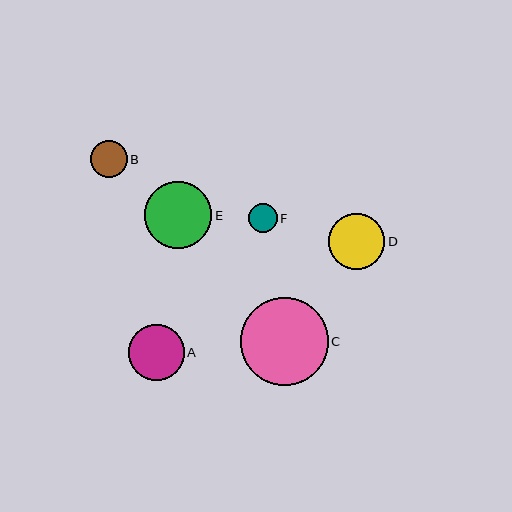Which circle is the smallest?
Circle F is the smallest with a size of approximately 28 pixels.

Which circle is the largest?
Circle C is the largest with a size of approximately 88 pixels.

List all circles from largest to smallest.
From largest to smallest: C, E, D, A, B, F.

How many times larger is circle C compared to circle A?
Circle C is approximately 1.6 times the size of circle A.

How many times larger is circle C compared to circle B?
Circle C is approximately 2.4 times the size of circle B.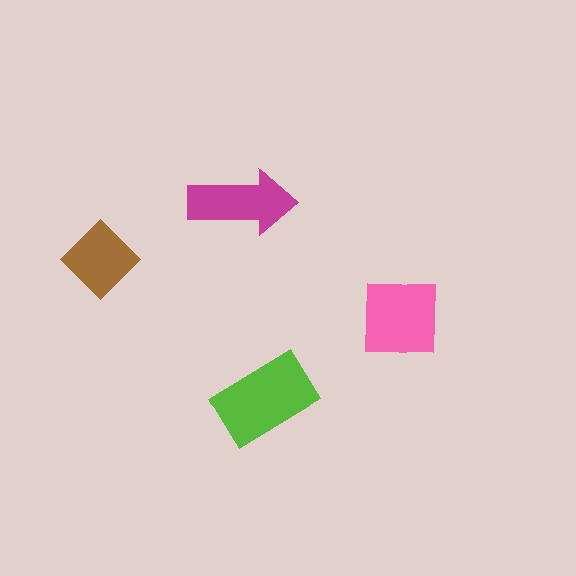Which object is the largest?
The lime rectangle.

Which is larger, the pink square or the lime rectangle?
The lime rectangle.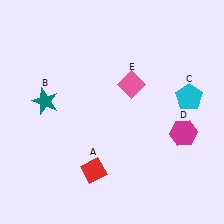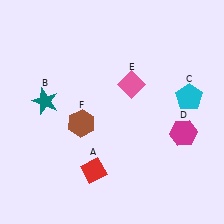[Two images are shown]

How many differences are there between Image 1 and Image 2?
There is 1 difference between the two images.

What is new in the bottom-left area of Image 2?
A brown hexagon (F) was added in the bottom-left area of Image 2.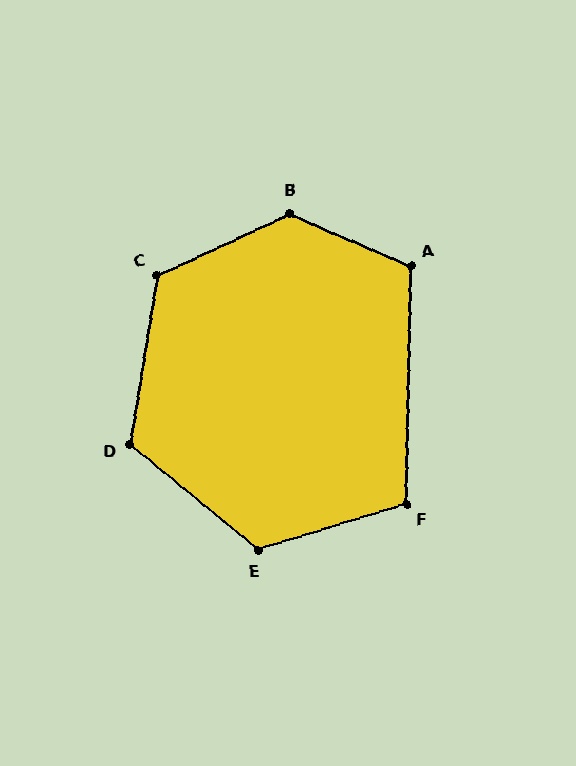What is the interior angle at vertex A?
Approximately 112 degrees (obtuse).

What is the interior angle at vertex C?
Approximately 124 degrees (obtuse).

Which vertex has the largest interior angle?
B, at approximately 131 degrees.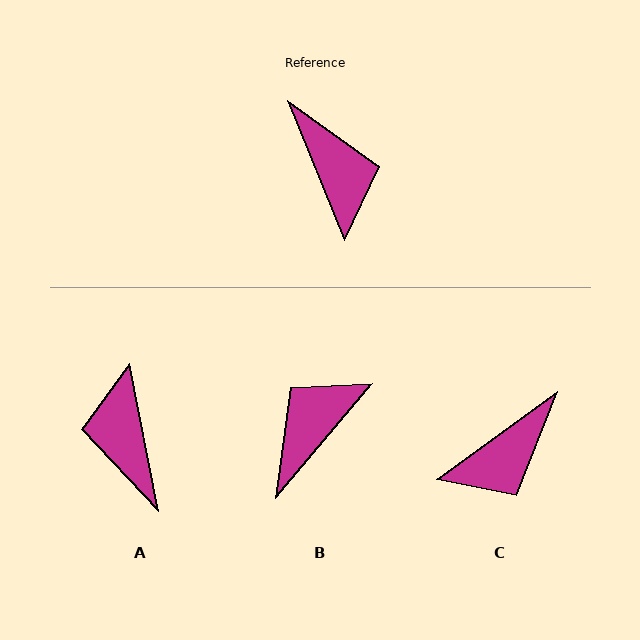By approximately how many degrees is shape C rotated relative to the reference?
Approximately 76 degrees clockwise.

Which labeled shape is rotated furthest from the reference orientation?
A, about 169 degrees away.